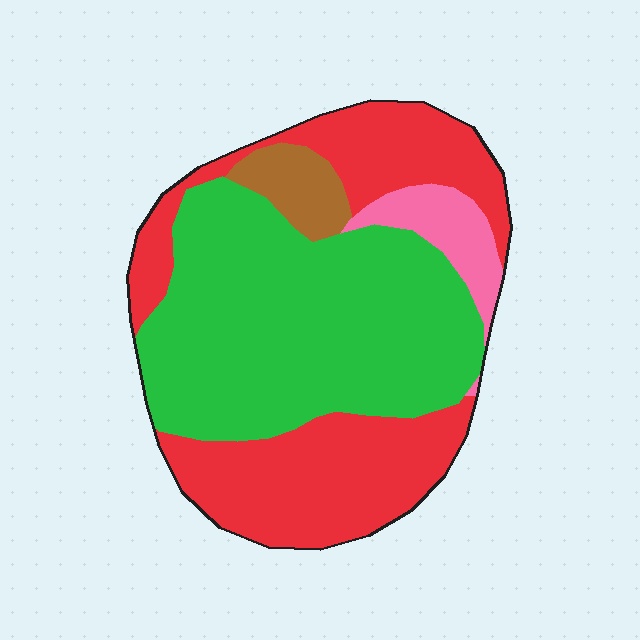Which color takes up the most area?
Green, at roughly 50%.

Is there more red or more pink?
Red.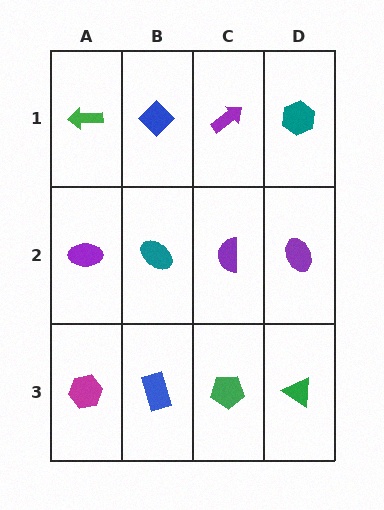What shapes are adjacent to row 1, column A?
A purple ellipse (row 2, column A), a blue diamond (row 1, column B).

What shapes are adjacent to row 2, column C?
A purple arrow (row 1, column C), a green pentagon (row 3, column C), a teal ellipse (row 2, column B), a purple ellipse (row 2, column D).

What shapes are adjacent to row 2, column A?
A green arrow (row 1, column A), a magenta hexagon (row 3, column A), a teal ellipse (row 2, column B).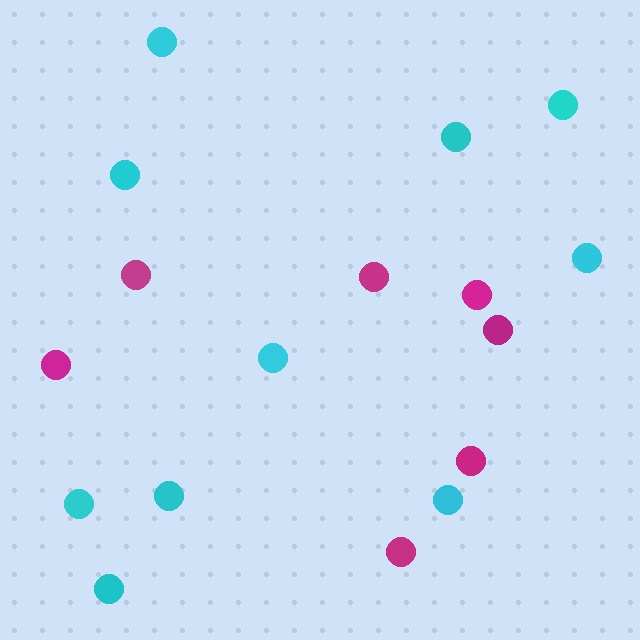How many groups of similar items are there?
There are 2 groups: one group of magenta circles (7) and one group of cyan circles (10).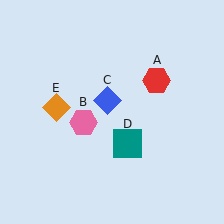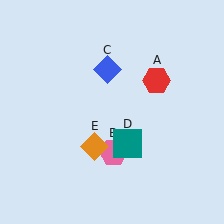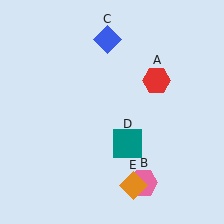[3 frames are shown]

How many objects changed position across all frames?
3 objects changed position: pink hexagon (object B), blue diamond (object C), orange diamond (object E).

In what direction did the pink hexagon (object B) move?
The pink hexagon (object B) moved down and to the right.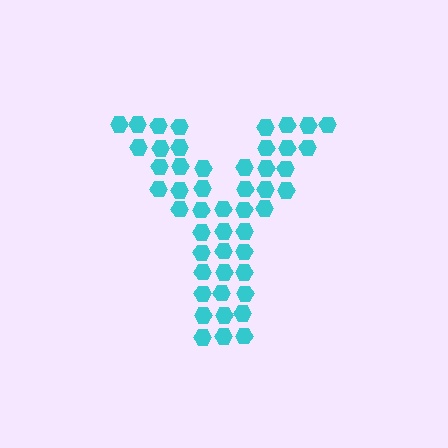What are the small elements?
The small elements are hexagons.